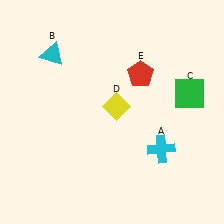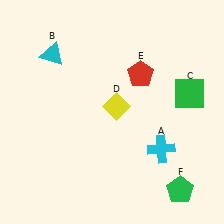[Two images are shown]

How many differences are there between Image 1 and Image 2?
There is 1 difference between the two images.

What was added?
A green pentagon (F) was added in Image 2.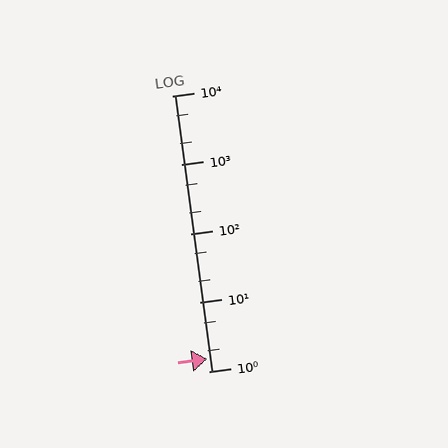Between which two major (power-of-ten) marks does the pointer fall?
The pointer is between 1 and 10.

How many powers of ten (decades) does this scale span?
The scale spans 4 decades, from 1 to 10000.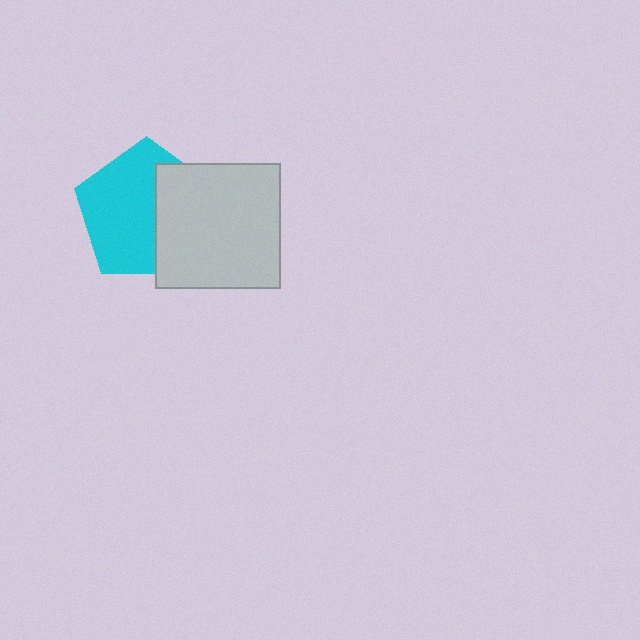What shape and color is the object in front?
The object in front is a light gray square.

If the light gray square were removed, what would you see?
You would see the complete cyan pentagon.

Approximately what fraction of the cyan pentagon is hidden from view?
Roughly 39% of the cyan pentagon is hidden behind the light gray square.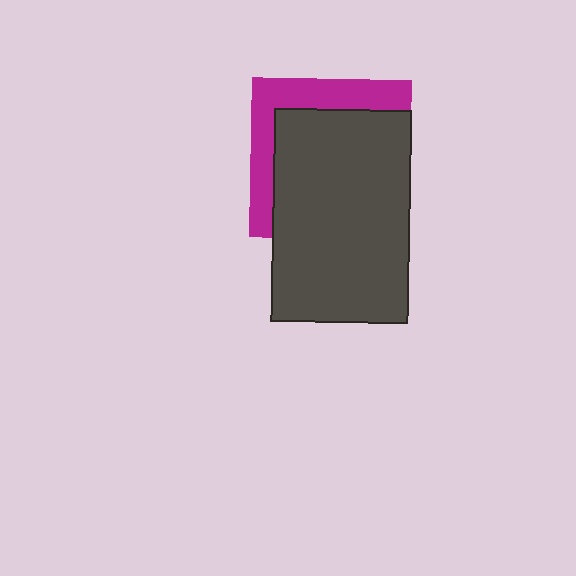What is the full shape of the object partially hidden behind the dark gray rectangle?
The partially hidden object is a magenta square.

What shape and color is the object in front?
The object in front is a dark gray rectangle.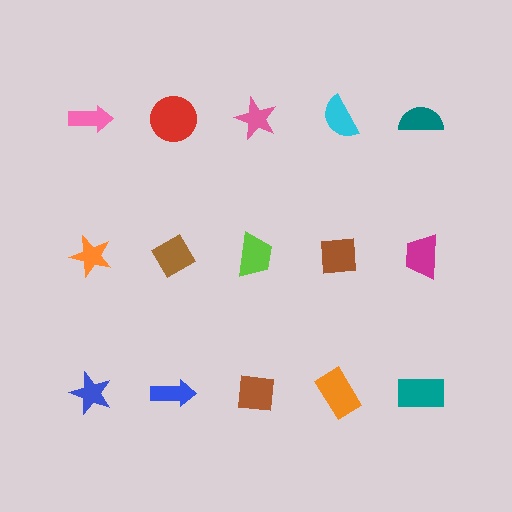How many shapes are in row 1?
5 shapes.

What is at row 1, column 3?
A pink star.